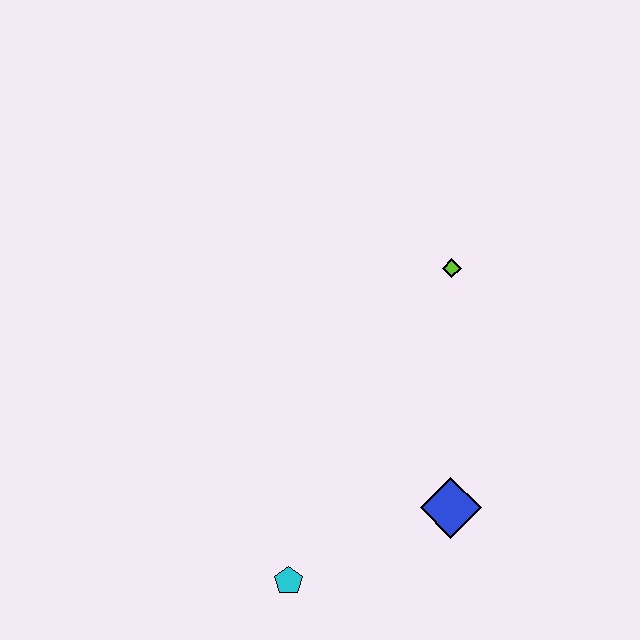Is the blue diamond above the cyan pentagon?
Yes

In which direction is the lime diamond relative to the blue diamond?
The lime diamond is above the blue diamond.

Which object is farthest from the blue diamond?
The lime diamond is farthest from the blue diamond.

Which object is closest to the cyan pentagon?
The blue diamond is closest to the cyan pentagon.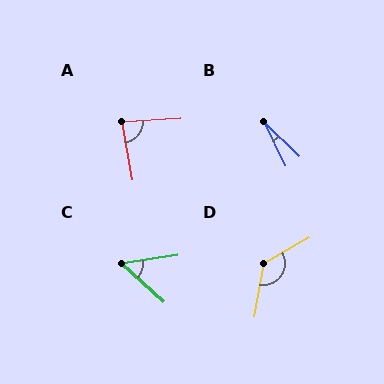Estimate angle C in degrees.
Approximately 51 degrees.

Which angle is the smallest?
B, at approximately 20 degrees.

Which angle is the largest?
D, at approximately 130 degrees.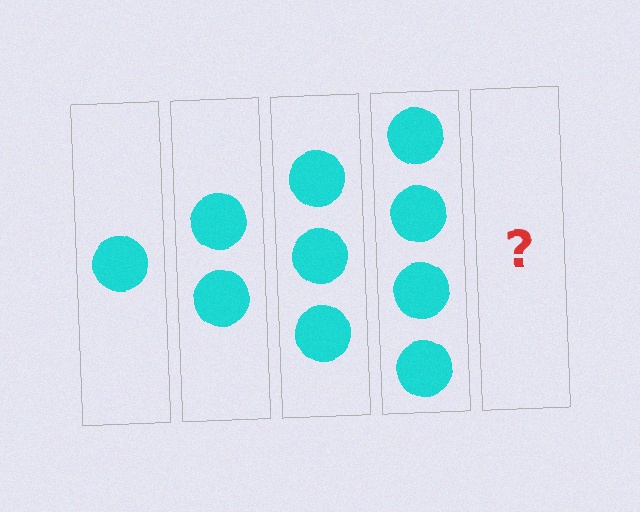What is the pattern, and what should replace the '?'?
The pattern is that each step adds one more circle. The '?' should be 5 circles.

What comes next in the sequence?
The next element should be 5 circles.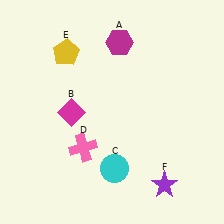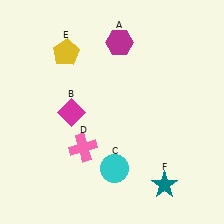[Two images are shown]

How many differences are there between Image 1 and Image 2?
There is 1 difference between the two images.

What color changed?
The star (F) changed from purple in Image 1 to teal in Image 2.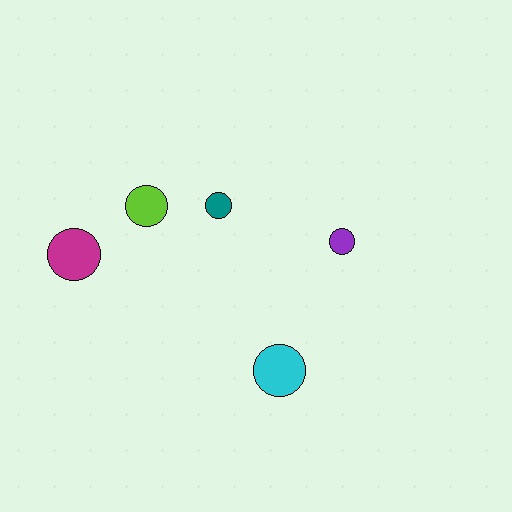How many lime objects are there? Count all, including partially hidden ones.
There is 1 lime object.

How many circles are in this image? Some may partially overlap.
There are 5 circles.